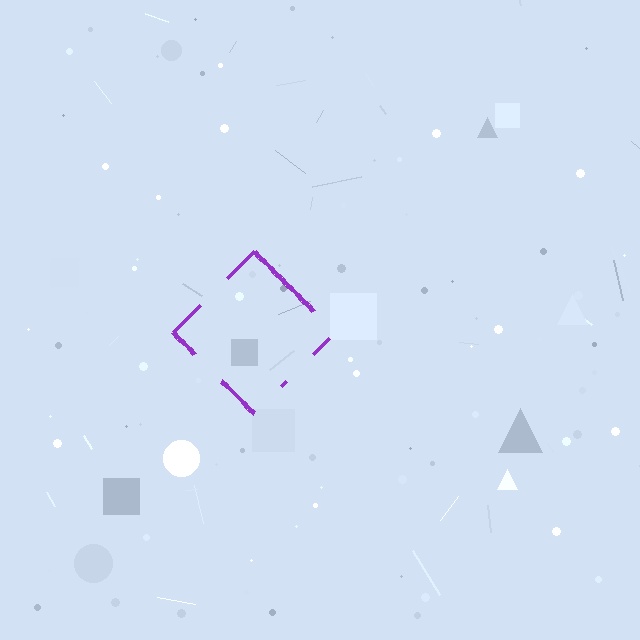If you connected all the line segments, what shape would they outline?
They would outline a diamond.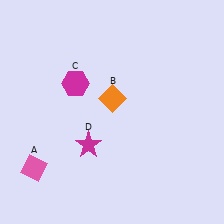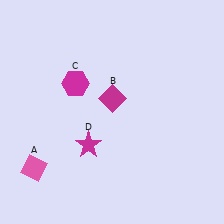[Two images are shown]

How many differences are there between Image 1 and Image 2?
There is 1 difference between the two images.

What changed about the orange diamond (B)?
In Image 1, B is orange. In Image 2, it changed to magenta.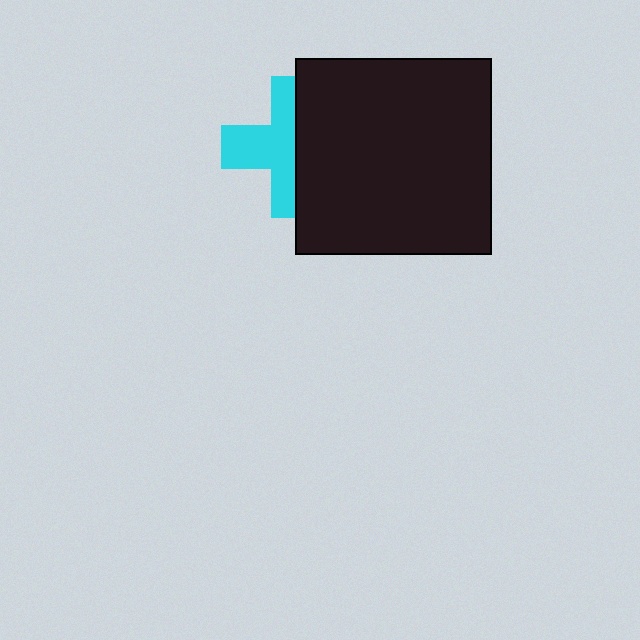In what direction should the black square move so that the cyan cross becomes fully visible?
The black square should move right. That is the shortest direction to clear the overlap and leave the cyan cross fully visible.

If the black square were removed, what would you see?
You would see the complete cyan cross.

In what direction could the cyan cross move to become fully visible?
The cyan cross could move left. That would shift it out from behind the black square entirely.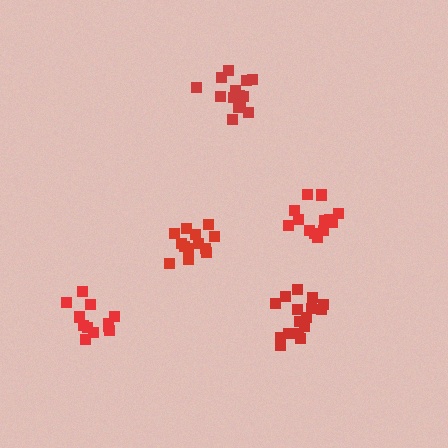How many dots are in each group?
Group 1: 16 dots, Group 2: 13 dots, Group 3: 12 dots, Group 4: 16 dots, Group 5: 13 dots (70 total).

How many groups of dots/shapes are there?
There are 5 groups.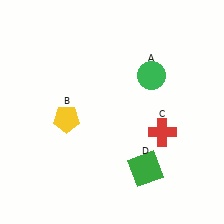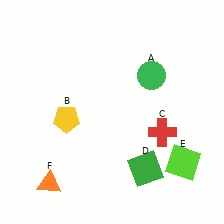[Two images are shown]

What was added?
A lime square (E), an orange triangle (F) were added in Image 2.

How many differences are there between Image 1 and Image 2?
There are 2 differences between the two images.